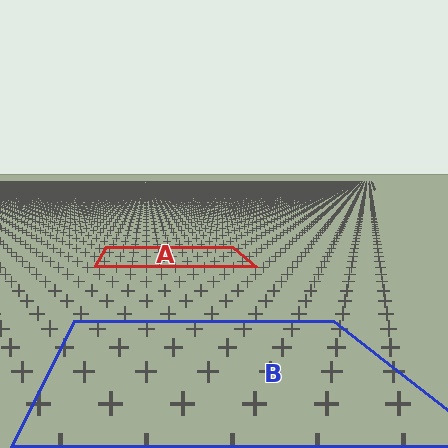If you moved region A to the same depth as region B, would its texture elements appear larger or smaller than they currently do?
They would appear larger. At a closer depth, the same texture elements are projected at a bigger on-screen size.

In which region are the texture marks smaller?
The texture marks are smaller in region A, because it is farther away.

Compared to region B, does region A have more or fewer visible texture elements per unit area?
Region A has more texture elements per unit area — they are packed more densely because it is farther away.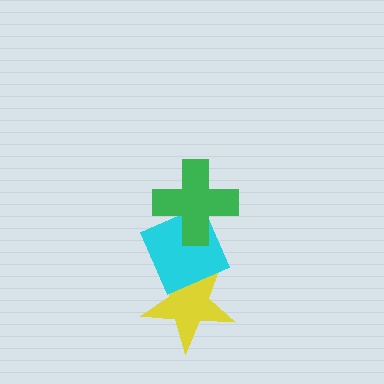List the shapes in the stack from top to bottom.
From top to bottom: the green cross, the cyan diamond, the yellow star.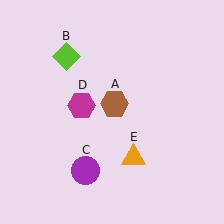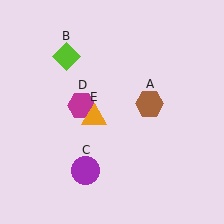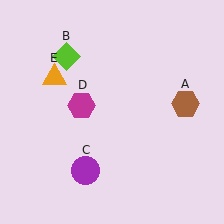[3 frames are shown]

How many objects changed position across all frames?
2 objects changed position: brown hexagon (object A), orange triangle (object E).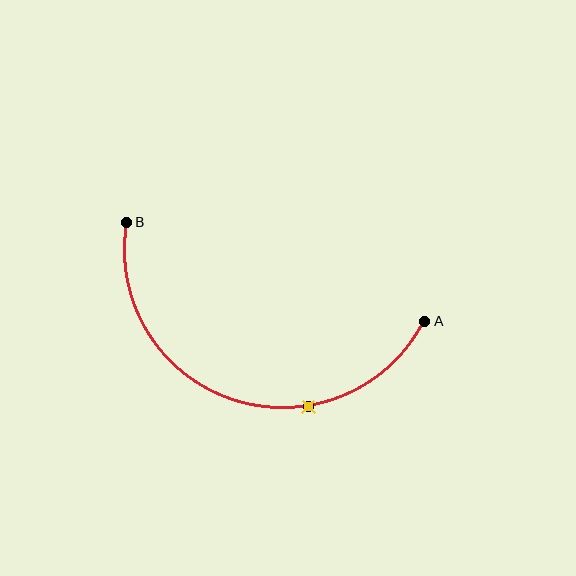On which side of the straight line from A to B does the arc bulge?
The arc bulges below the straight line connecting A and B.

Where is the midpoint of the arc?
The arc midpoint is the point on the curve farthest from the straight line joining A and B. It sits below that line.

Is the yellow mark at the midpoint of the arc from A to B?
No. The yellow mark lies on the arc but is closer to endpoint A. The arc midpoint would be at the point on the curve equidistant along the arc from both A and B.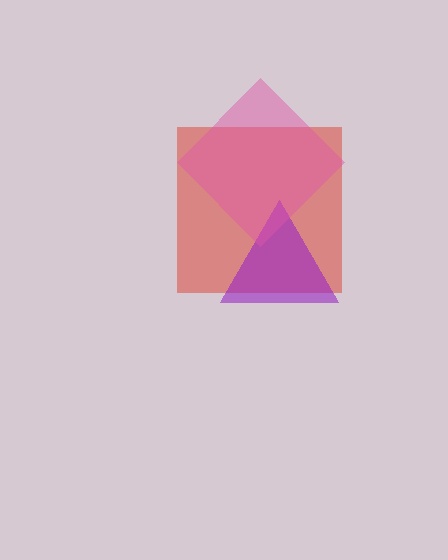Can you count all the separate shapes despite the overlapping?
Yes, there are 3 separate shapes.